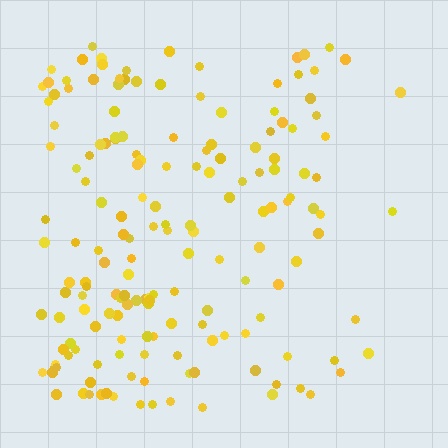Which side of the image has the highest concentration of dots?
The left.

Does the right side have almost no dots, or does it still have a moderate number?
Still a moderate number, just noticeably fewer than the left.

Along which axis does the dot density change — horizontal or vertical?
Horizontal.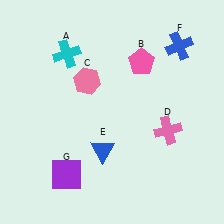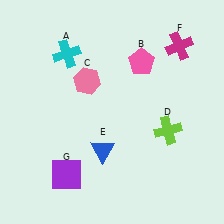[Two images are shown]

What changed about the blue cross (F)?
In Image 1, F is blue. In Image 2, it changed to magenta.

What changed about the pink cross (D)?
In Image 1, D is pink. In Image 2, it changed to lime.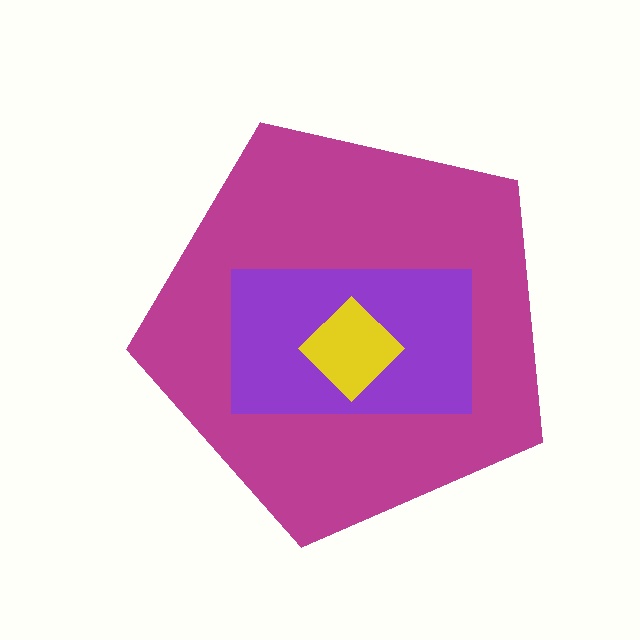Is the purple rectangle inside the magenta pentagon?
Yes.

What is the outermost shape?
The magenta pentagon.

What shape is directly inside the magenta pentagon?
The purple rectangle.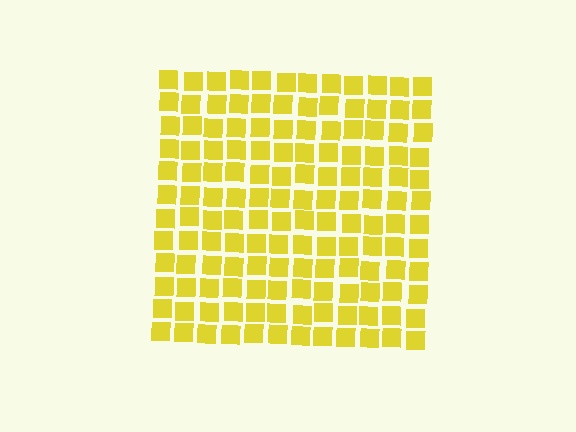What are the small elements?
The small elements are squares.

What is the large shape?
The large shape is a square.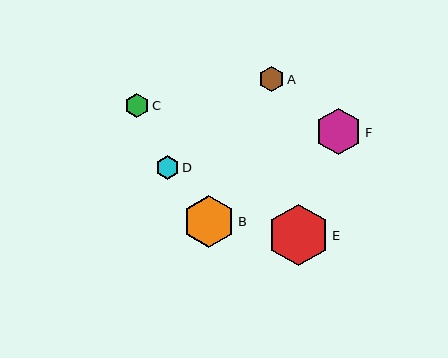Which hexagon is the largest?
Hexagon E is the largest with a size of approximately 61 pixels.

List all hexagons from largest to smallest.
From largest to smallest: E, B, F, A, C, D.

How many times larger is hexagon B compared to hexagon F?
Hexagon B is approximately 1.1 times the size of hexagon F.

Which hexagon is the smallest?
Hexagon D is the smallest with a size of approximately 23 pixels.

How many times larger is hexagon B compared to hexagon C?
Hexagon B is approximately 2.1 times the size of hexagon C.